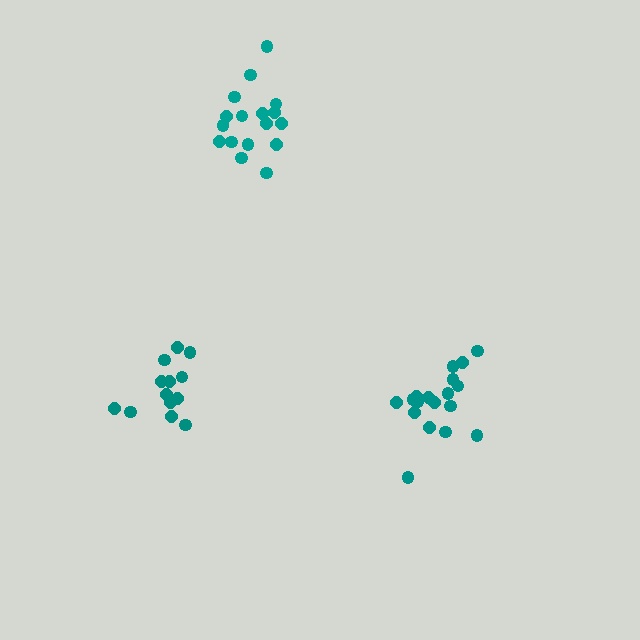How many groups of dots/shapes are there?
There are 3 groups.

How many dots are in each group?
Group 1: 13 dots, Group 2: 18 dots, Group 3: 17 dots (48 total).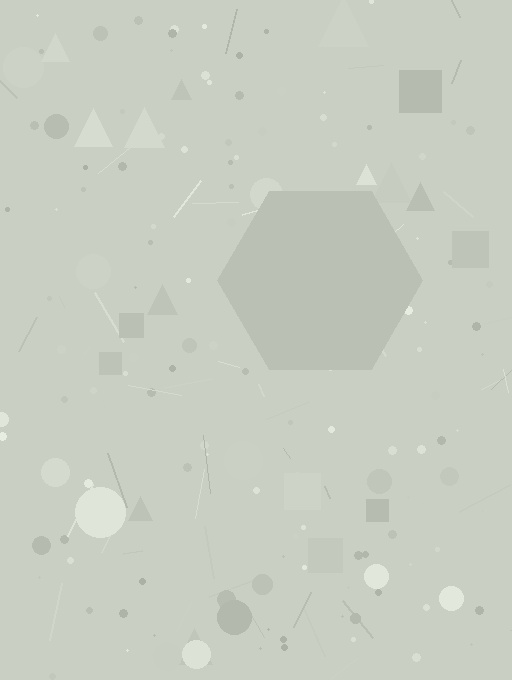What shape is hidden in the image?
A hexagon is hidden in the image.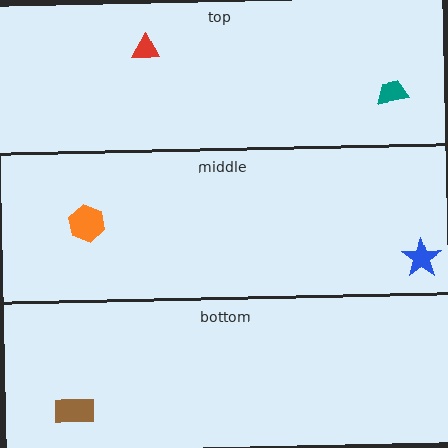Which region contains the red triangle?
The top region.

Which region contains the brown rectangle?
The bottom region.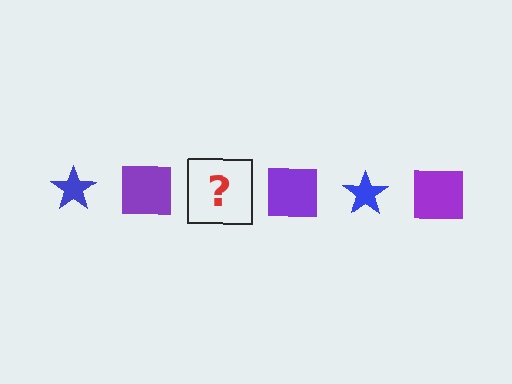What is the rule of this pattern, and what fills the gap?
The rule is that the pattern alternates between blue star and purple square. The gap should be filled with a blue star.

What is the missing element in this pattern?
The missing element is a blue star.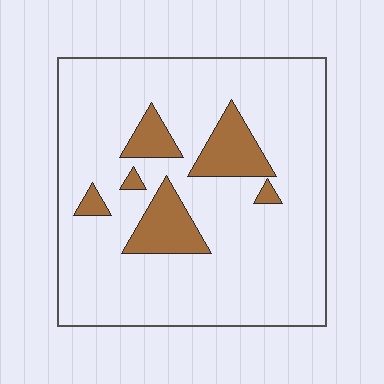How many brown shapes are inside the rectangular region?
6.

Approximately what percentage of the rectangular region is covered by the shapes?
Approximately 15%.